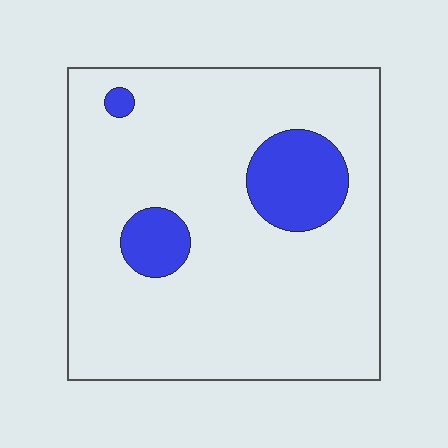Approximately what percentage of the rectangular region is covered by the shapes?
Approximately 15%.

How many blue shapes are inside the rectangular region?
3.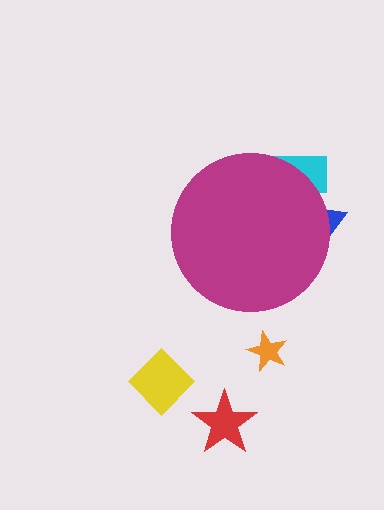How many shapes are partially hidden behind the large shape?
2 shapes are partially hidden.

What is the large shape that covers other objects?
A magenta circle.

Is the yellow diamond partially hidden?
No, the yellow diamond is fully visible.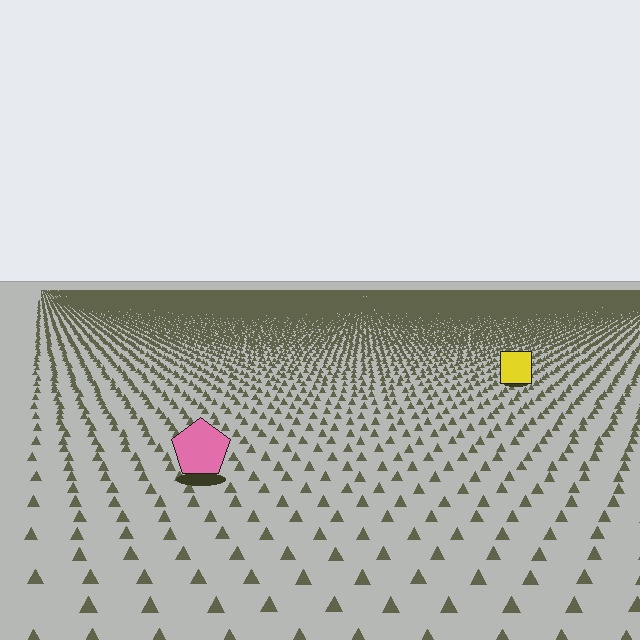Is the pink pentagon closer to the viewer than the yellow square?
Yes. The pink pentagon is closer — you can tell from the texture gradient: the ground texture is coarser near it.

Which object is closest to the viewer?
The pink pentagon is closest. The texture marks near it are larger and more spread out.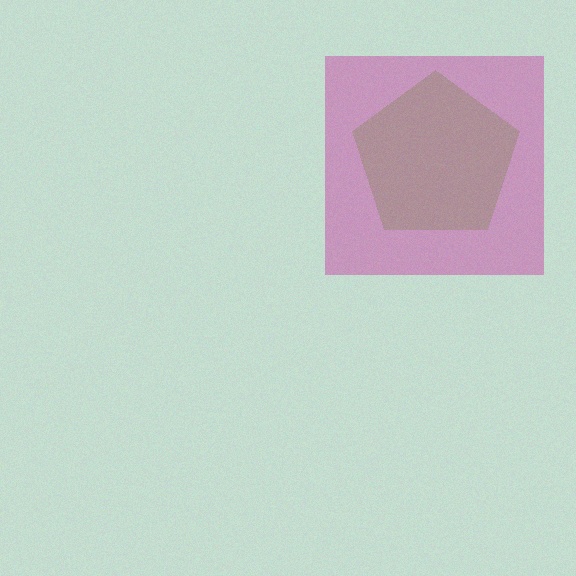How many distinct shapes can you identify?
There are 2 distinct shapes: a lime pentagon, a magenta square.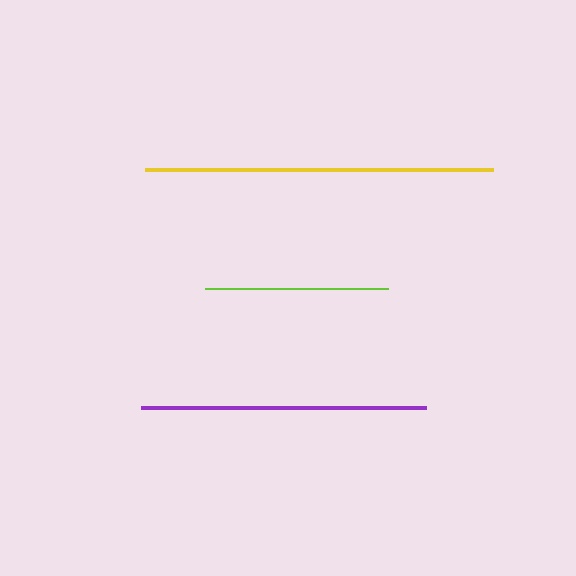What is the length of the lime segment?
The lime segment is approximately 184 pixels long.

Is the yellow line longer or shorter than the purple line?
The yellow line is longer than the purple line.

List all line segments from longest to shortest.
From longest to shortest: yellow, purple, lime.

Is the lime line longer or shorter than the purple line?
The purple line is longer than the lime line.